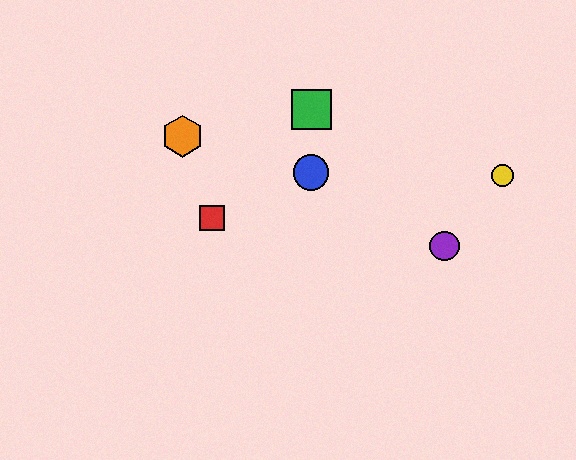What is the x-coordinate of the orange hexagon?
The orange hexagon is at x≈183.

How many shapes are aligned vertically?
2 shapes (the blue circle, the green square) are aligned vertically.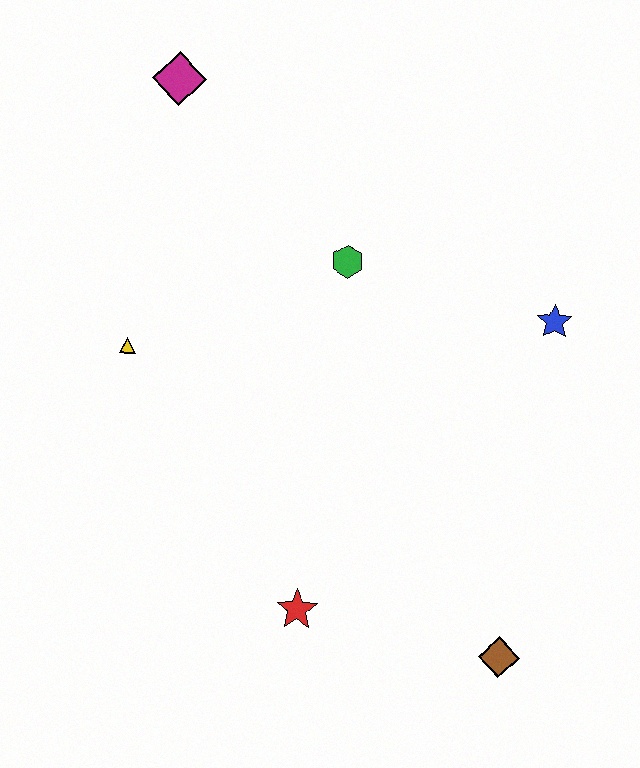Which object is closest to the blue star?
The green hexagon is closest to the blue star.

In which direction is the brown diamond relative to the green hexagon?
The brown diamond is below the green hexagon.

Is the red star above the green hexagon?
No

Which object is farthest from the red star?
The magenta diamond is farthest from the red star.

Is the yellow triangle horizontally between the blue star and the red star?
No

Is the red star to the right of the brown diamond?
No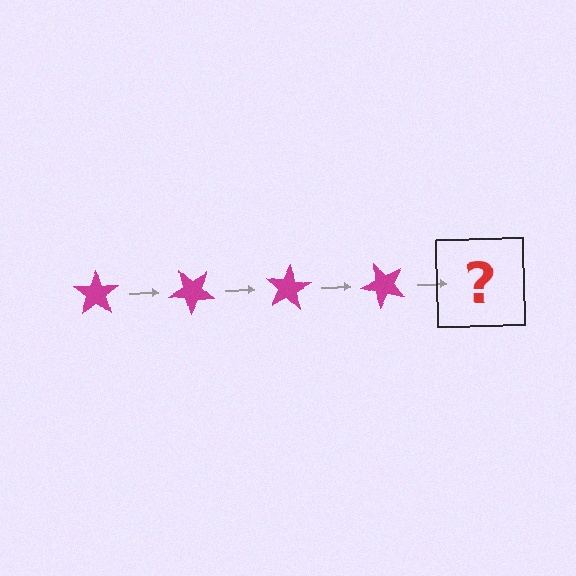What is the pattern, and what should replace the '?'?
The pattern is that the star rotates 40 degrees each step. The '?' should be a magenta star rotated 160 degrees.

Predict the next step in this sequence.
The next step is a magenta star rotated 160 degrees.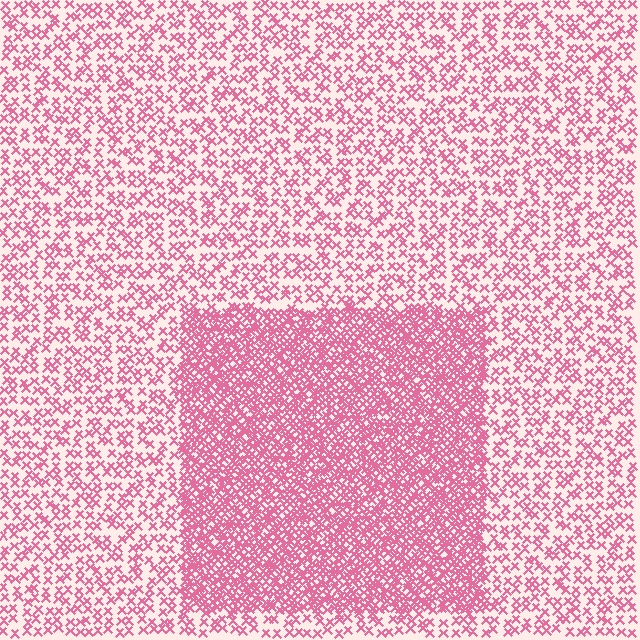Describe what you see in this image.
The image contains small pink elements arranged at two different densities. A rectangle-shaped region is visible where the elements are more densely packed than the surrounding area.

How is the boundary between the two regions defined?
The boundary is defined by a change in element density (approximately 2.4x ratio). All elements are the same color, size, and shape.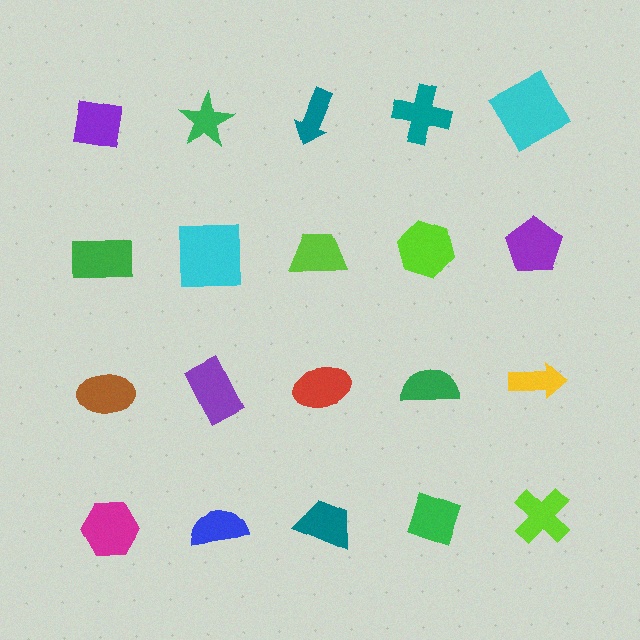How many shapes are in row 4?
5 shapes.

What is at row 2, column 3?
A lime trapezoid.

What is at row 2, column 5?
A purple pentagon.